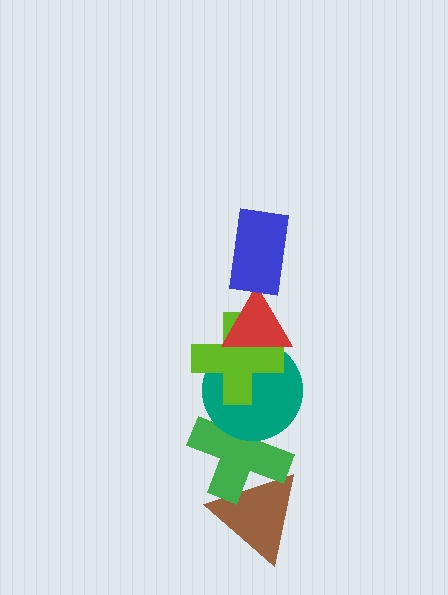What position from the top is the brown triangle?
The brown triangle is 6th from the top.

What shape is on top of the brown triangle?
The green cross is on top of the brown triangle.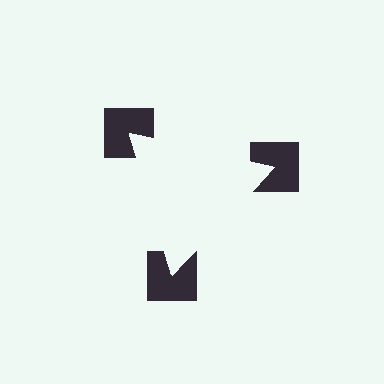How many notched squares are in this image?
There are 3 — one at each vertex of the illusory triangle.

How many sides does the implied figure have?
3 sides.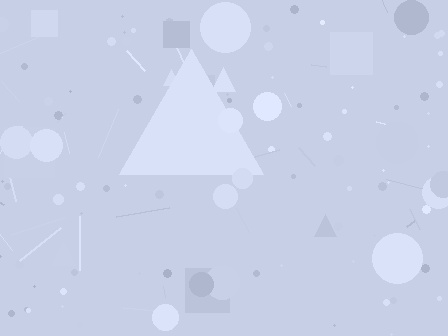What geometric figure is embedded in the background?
A triangle is embedded in the background.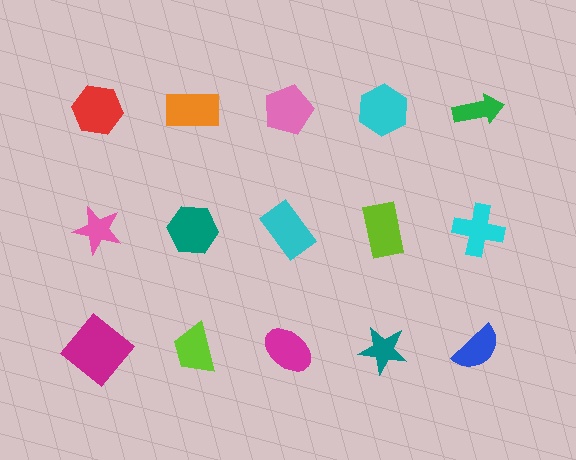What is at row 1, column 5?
A green arrow.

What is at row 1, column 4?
A cyan hexagon.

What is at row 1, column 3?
A pink pentagon.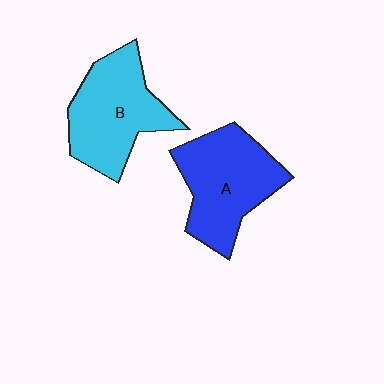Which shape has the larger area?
Shape A (blue).